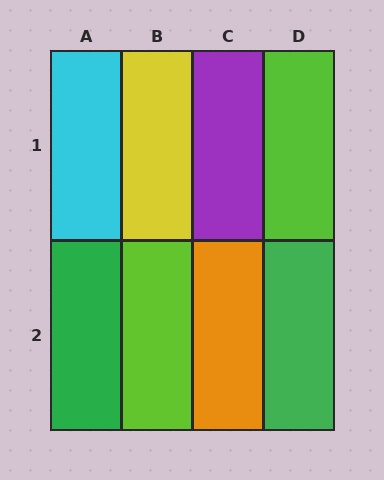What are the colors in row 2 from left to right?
Green, lime, orange, green.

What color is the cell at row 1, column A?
Cyan.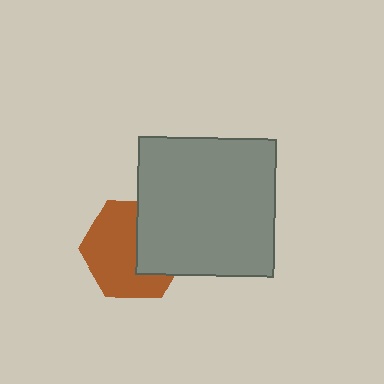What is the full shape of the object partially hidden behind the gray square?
The partially hidden object is a brown hexagon.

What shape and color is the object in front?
The object in front is a gray square.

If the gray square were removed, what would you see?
You would see the complete brown hexagon.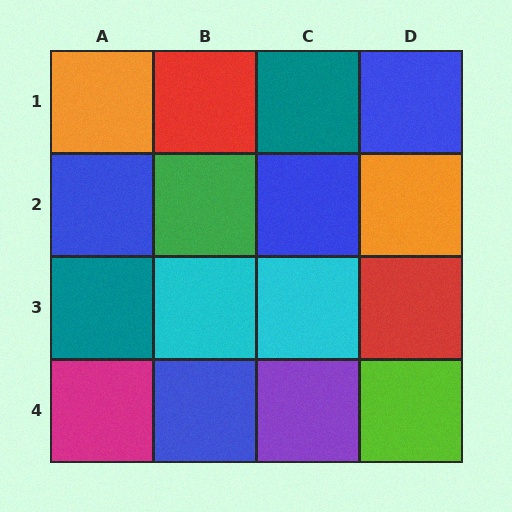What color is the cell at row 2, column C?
Blue.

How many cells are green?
1 cell is green.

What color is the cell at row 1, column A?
Orange.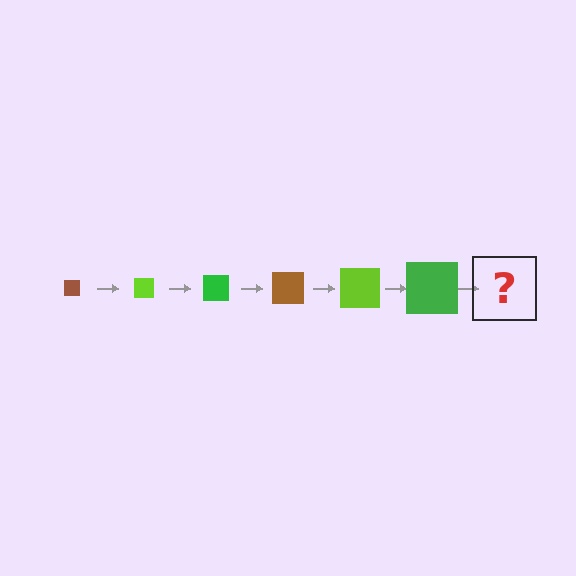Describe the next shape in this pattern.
It should be a brown square, larger than the previous one.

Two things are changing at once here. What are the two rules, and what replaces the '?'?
The two rules are that the square grows larger each step and the color cycles through brown, lime, and green. The '?' should be a brown square, larger than the previous one.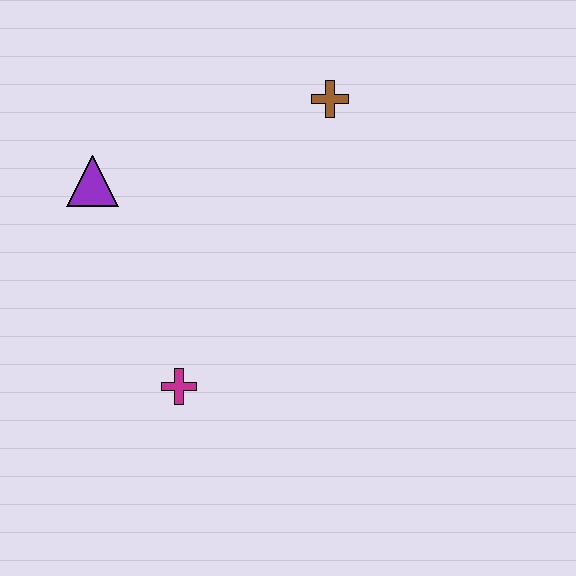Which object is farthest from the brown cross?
The magenta cross is farthest from the brown cross.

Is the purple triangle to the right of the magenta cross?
No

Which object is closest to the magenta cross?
The purple triangle is closest to the magenta cross.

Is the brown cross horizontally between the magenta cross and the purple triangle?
No